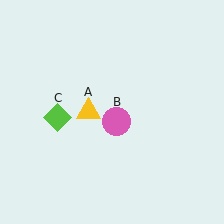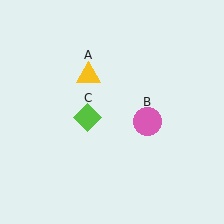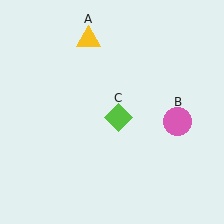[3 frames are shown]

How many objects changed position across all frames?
3 objects changed position: yellow triangle (object A), pink circle (object B), lime diamond (object C).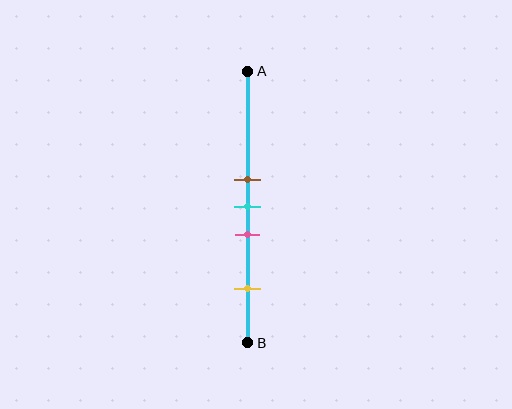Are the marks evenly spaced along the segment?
No, the marks are not evenly spaced.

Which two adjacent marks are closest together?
The brown and cyan marks are the closest adjacent pair.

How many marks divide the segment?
There are 4 marks dividing the segment.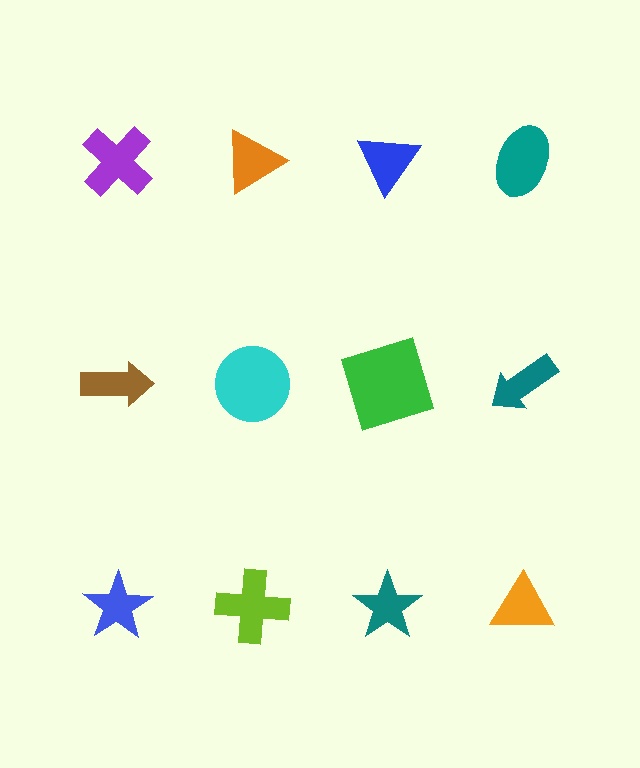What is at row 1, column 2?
An orange triangle.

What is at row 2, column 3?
A green square.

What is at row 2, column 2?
A cyan circle.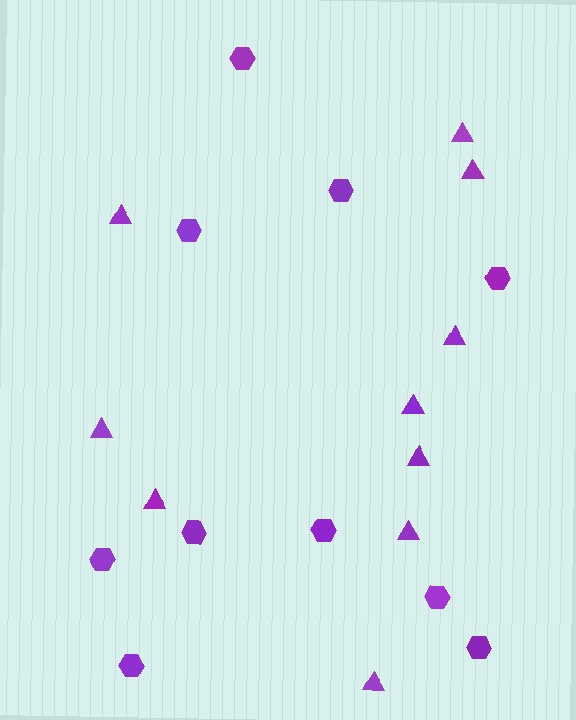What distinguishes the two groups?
There are 2 groups: one group of triangles (10) and one group of hexagons (10).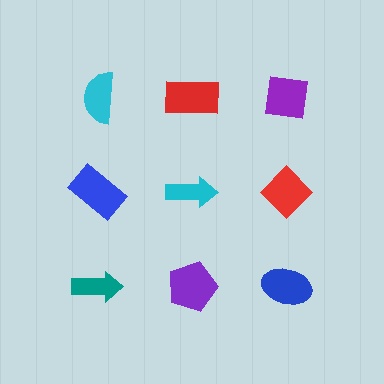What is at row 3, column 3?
A blue ellipse.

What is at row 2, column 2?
A cyan arrow.